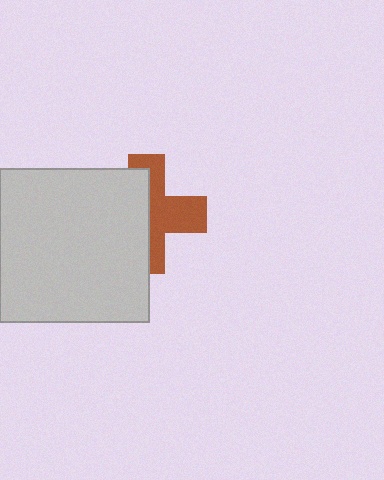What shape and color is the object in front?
The object in front is a light gray rectangle.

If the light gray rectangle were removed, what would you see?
You would see the complete brown cross.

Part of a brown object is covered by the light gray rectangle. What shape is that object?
It is a cross.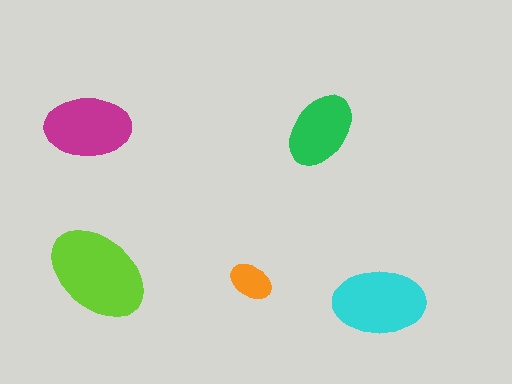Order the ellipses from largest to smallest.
the lime one, the cyan one, the magenta one, the green one, the orange one.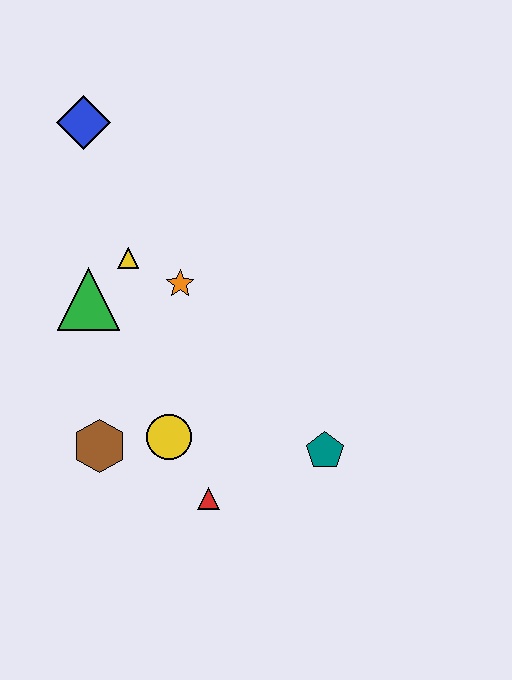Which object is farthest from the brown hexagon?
The blue diamond is farthest from the brown hexagon.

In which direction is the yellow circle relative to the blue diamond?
The yellow circle is below the blue diamond.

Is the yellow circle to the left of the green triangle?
No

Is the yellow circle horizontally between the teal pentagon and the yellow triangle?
Yes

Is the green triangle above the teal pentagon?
Yes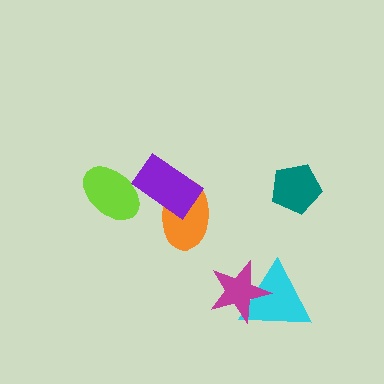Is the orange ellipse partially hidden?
Yes, it is partially covered by another shape.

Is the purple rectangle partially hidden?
Yes, it is partially covered by another shape.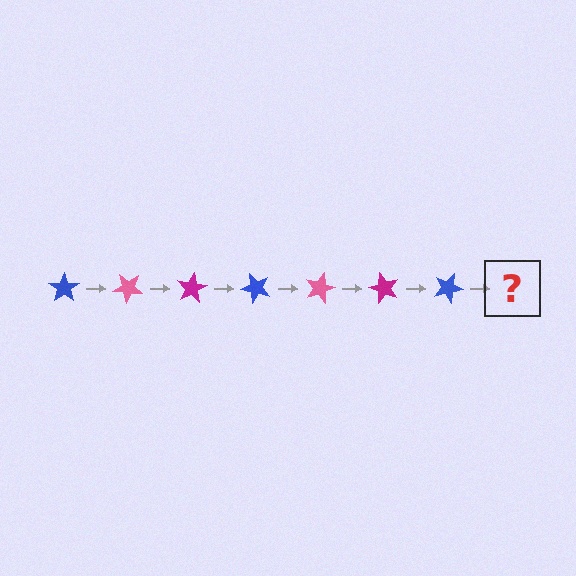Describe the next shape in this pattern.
It should be a pink star, rotated 280 degrees from the start.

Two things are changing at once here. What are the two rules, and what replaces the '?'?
The two rules are that it rotates 40 degrees each step and the color cycles through blue, pink, and magenta. The '?' should be a pink star, rotated 280 degrees from the start.